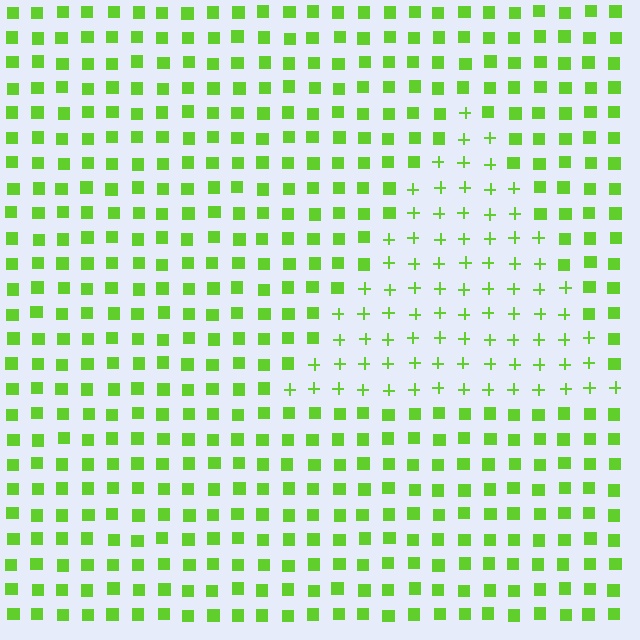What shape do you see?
I see a triangle.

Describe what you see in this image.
The image is filled with small lime elements arranged in a uniform grid. A triangle-shaped region contains plus signs, while the surrounding area contains squares. The boundary is defined purely by the change in element shape.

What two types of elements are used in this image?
The image uses plus signs inside the triangle region and squares outside it.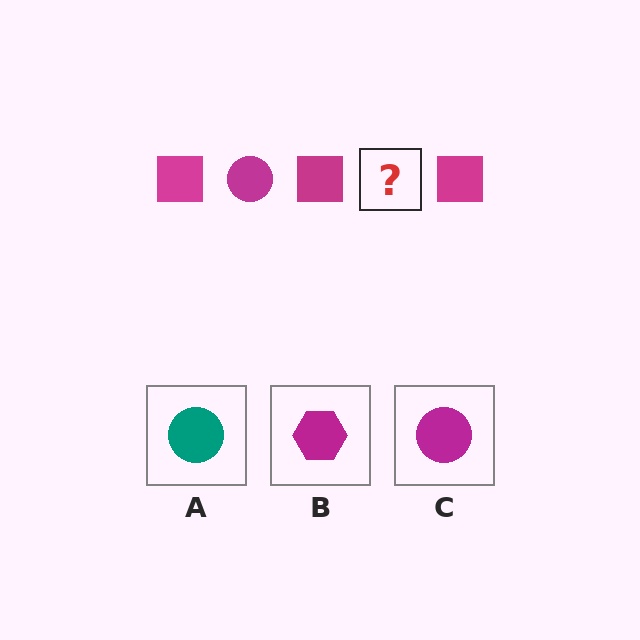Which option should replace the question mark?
Option C.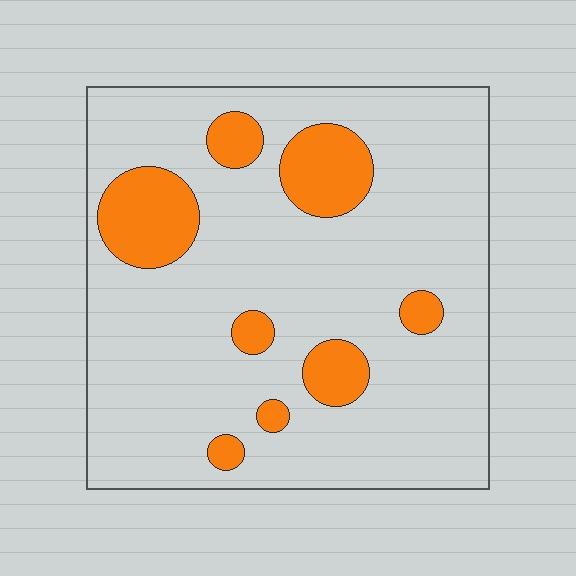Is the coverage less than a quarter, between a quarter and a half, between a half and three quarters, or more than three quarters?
Less than a quarter.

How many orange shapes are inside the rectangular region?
8.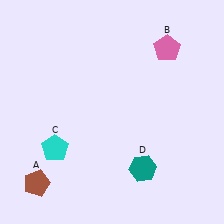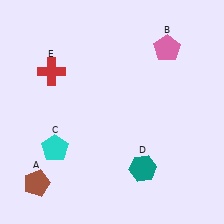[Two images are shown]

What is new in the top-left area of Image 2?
A red cross (E) was added in the top-left area of Image 2.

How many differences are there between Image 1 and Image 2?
There is 1 difference between the two images.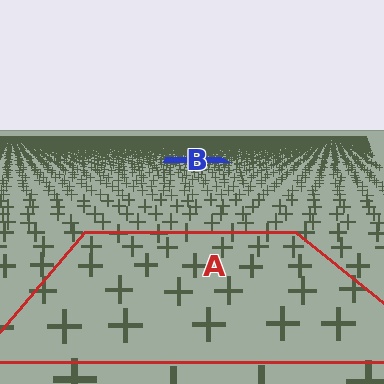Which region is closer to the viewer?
Region A is closer. The texture elements there are larger and more spread out.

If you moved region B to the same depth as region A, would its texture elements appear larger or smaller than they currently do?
They would appear larger. At a closer depth, the same texture elements are projected at a bigger on-screen size.